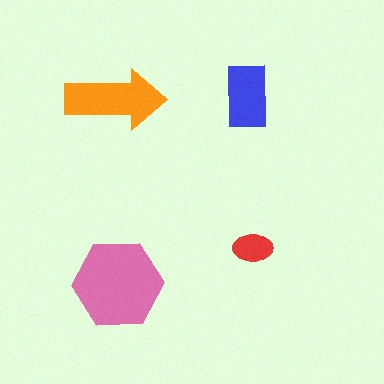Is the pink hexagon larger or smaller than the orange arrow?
Larger.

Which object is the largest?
The pink hexagon.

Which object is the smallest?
The red ellipse.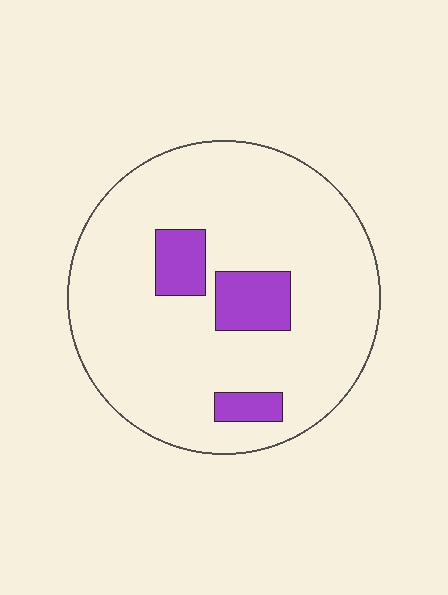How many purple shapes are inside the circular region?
3.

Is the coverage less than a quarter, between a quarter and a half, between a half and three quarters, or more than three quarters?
Less than a quarter.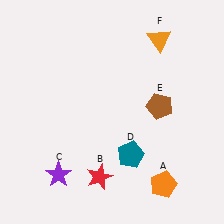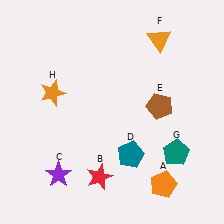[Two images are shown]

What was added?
A teal pentagon (G), an orange star (H) were added in Image 2.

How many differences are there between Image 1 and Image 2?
There are 2 differences between the two images.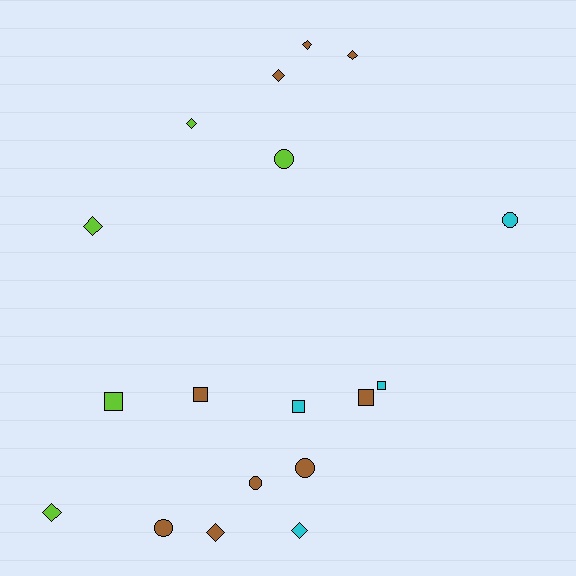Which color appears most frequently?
Brown, with 9 objects.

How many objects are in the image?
There are 18 objects.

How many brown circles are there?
There are 3 brown circles.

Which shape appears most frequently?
Diamond, with 8 objects.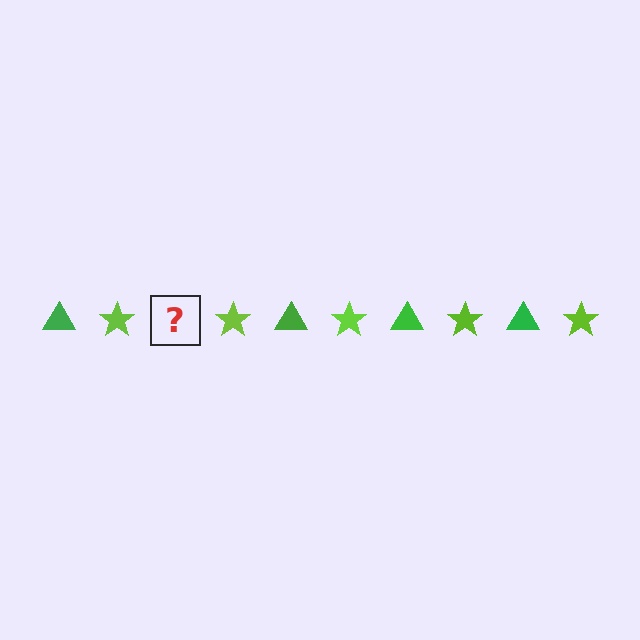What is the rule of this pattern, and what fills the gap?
The rule is that the pattern alternates between green triangle and lime star. The gap should be filled with a green triangle.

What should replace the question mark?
The question mark should be replaced with a green triangle.